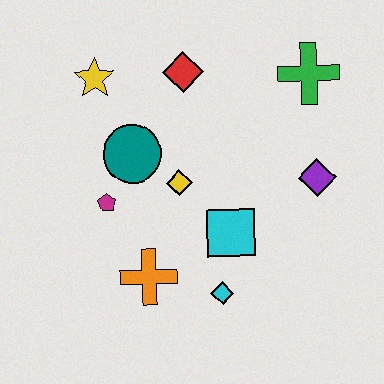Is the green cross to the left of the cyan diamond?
No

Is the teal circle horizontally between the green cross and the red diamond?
No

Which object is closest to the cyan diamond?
The cyan square is closest to the cyan diamond.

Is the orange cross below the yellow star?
Yes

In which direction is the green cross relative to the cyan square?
The green cross is above the cyan square.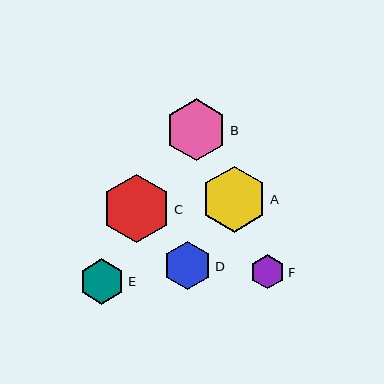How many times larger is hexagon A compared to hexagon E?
Hexagon A is approximately 1.4 times the size of hexagon E.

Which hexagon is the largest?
Hexagon C is the largest with a size of approximately 69 pixels.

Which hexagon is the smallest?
Hexagon F is the smallest with a size of approximately 34 pixels.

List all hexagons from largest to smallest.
From largest to smallest: C, A, B, D, E, F.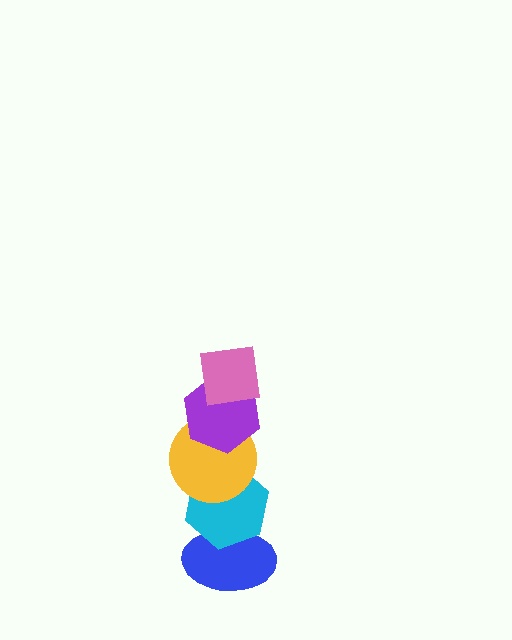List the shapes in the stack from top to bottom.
From top to bottom: the pink square, the purple hexagon, the yellow circle, the cyan hexagon, the blue ellipse.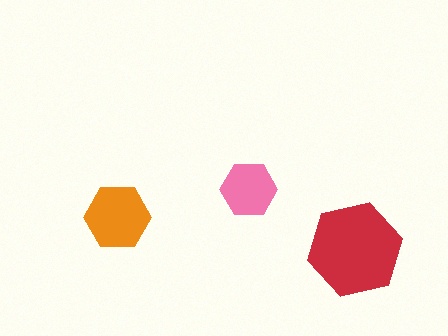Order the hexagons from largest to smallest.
the red one, the orange one, the pink one.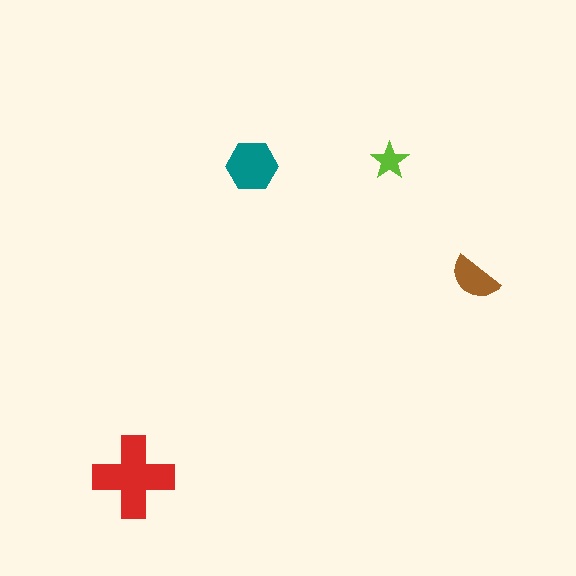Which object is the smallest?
The lime star.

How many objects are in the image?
There are 4 objects in the image.